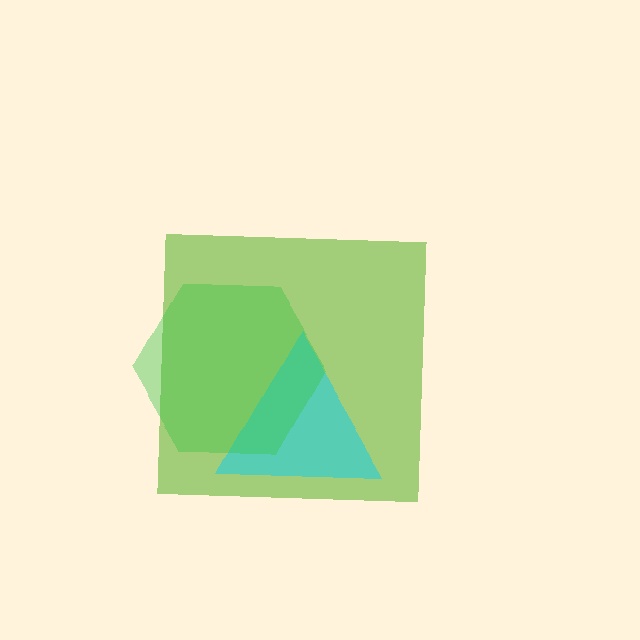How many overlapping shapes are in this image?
There are 3 overlapping shapes in the image.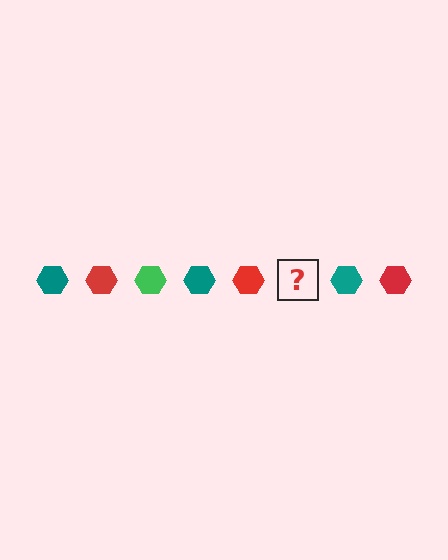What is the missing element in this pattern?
The missing element is a green hexagon.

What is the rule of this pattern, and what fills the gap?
The rule is that the pattern cycles through teal, red, green hexagons. The gap should be filled with a green hexagon.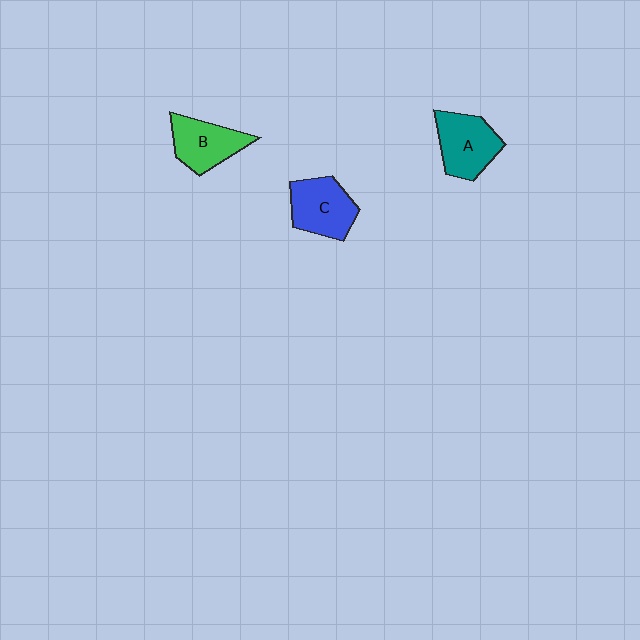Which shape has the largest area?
Shape A (teal).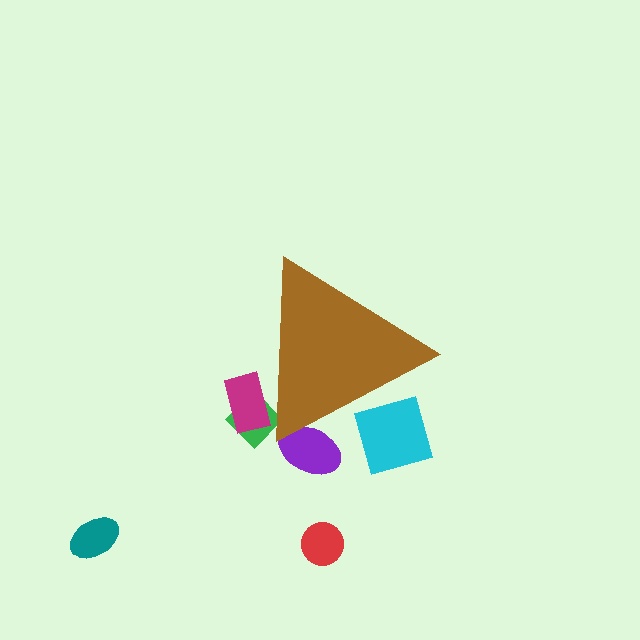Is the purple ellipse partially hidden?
Yes, the purple ellipse is partially hidden behind the brown triangle.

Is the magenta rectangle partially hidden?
Yes, the magenta rectangle is partially hidden behind the brown triangle.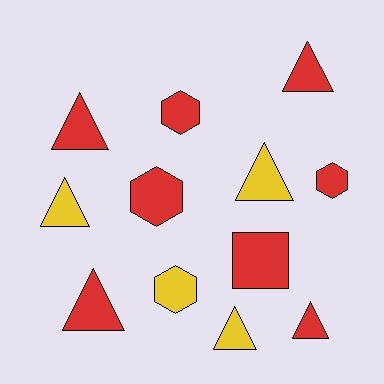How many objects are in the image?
There are 12 objects.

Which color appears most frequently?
Red, with 8 objects.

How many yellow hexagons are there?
There is 1 yellow hexagon.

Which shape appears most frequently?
Triangle, with 7 objects.